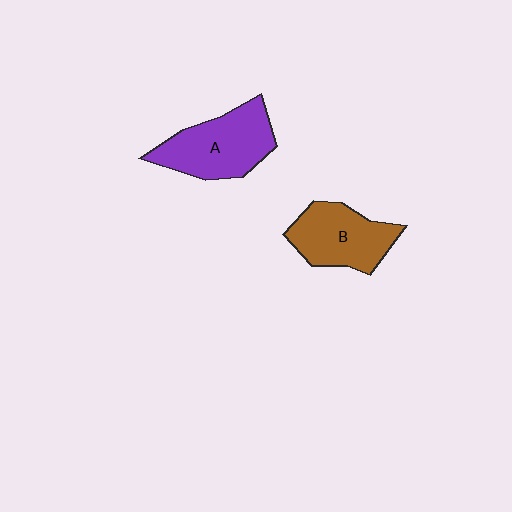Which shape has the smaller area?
Shape B (brown).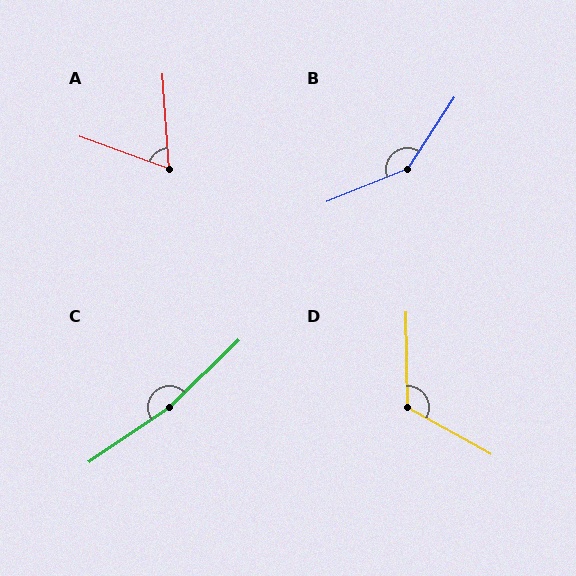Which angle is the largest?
C, at approximately 170 degrees.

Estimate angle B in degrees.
Approximately 145 degrees.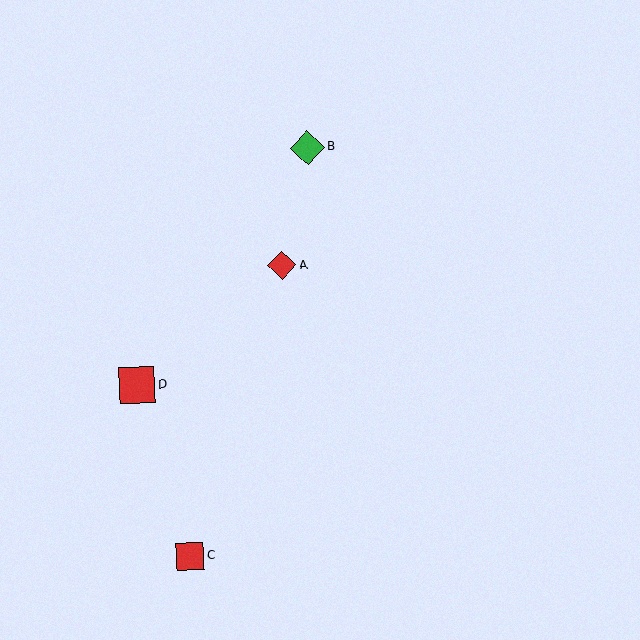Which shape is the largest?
The red square (labeled D) is the largest.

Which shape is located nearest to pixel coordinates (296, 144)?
The green diamond (labeled B) at (307, 148) is nearest to that location.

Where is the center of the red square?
The center of the red square is at (137, 385).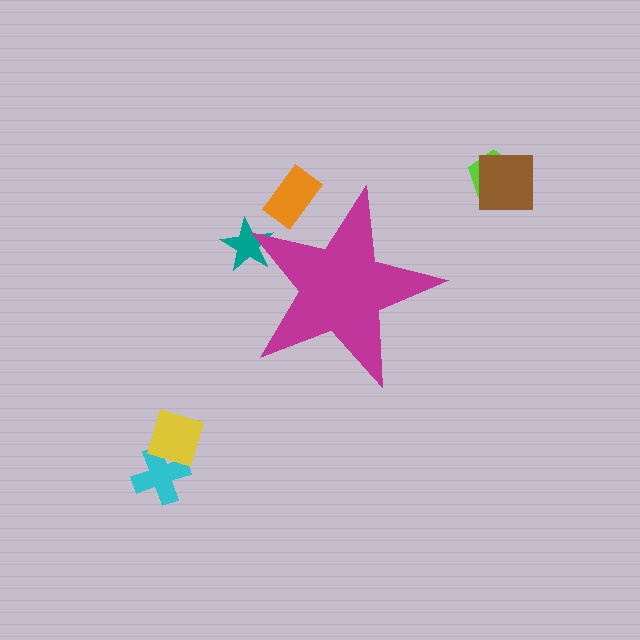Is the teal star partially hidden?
Yes, the teal star is partially hidden behind the magenta star.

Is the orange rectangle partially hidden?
Yes, the orange rectangle is partially hidden behind the magenta star.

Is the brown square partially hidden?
No, the brown square is fully visible.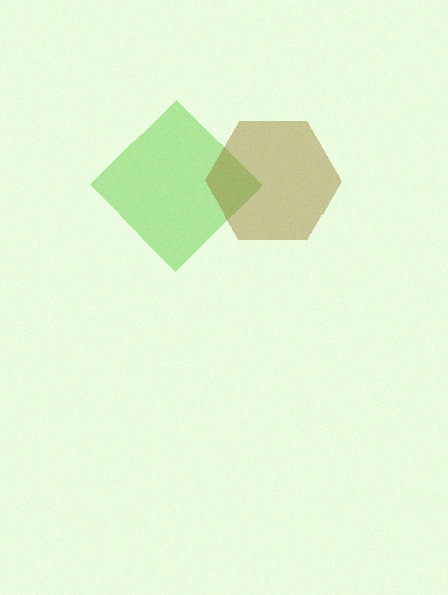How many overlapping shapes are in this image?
There are 2 overlapping shapes in the image.